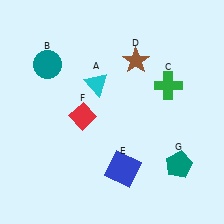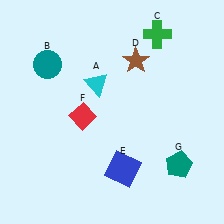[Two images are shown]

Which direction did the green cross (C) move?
The green cross (C) moved up.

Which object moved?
The green cross (C) moved up.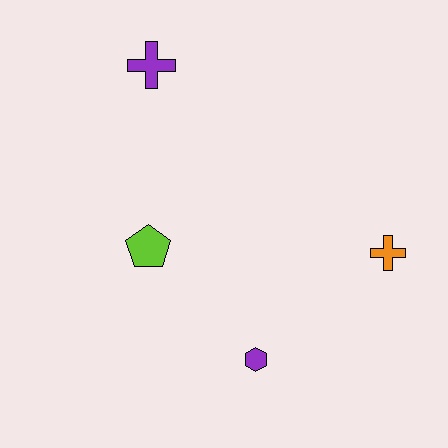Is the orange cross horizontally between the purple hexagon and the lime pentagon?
No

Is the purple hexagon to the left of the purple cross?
No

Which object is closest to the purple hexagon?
The lime pentagon is closest to the purple hexagon.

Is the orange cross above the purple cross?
No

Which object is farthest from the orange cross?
The purple cross is farthest from the orange cross.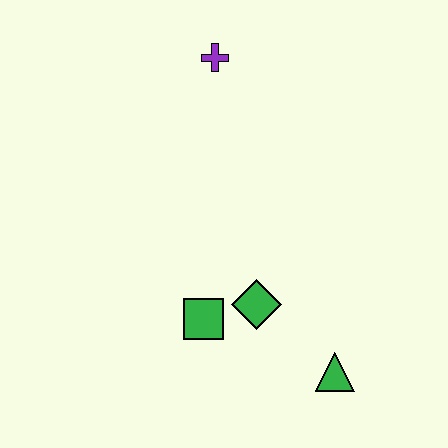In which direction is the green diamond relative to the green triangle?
The green diamond is to the left of the green triangle.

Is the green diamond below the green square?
No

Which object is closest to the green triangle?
The green diamond is closest to the green triangle.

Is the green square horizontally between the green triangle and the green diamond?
No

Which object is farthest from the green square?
The purple cross is farthest from the green square.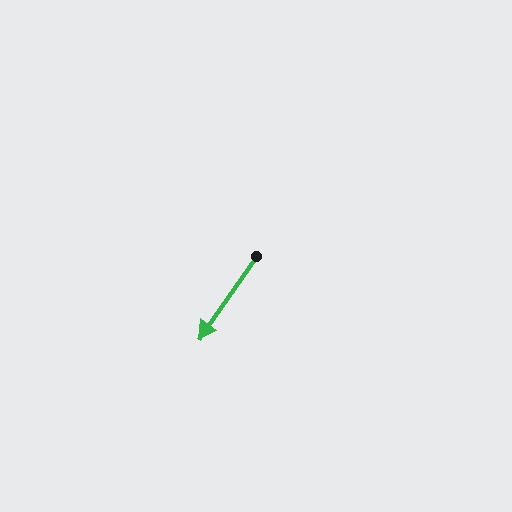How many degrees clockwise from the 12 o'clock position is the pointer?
Approximately 215 degrees.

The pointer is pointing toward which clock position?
Roughly 7 o'clock.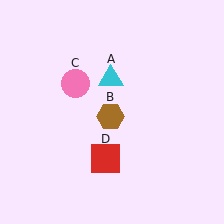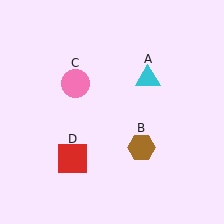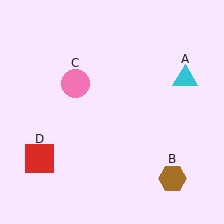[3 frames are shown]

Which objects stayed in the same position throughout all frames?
Pink circle (object C) remained stationary.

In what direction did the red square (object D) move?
The red square (object D) moved left.